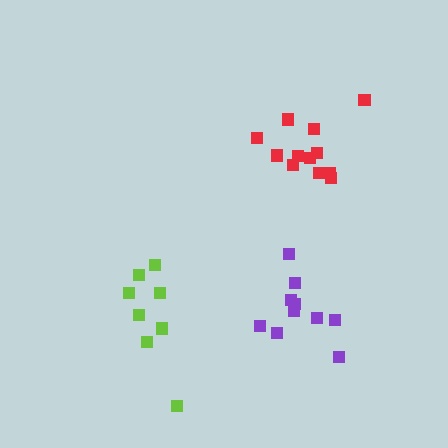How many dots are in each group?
Group 1: 12 dots, Group 2: 8 dots, Group 3: 10 dots (30 total).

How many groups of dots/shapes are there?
There are 3 groups.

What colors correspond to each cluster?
The clusters are colored: red, lime, purple.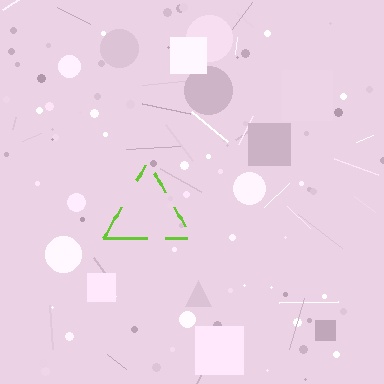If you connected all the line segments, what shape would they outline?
They would outline a triangle.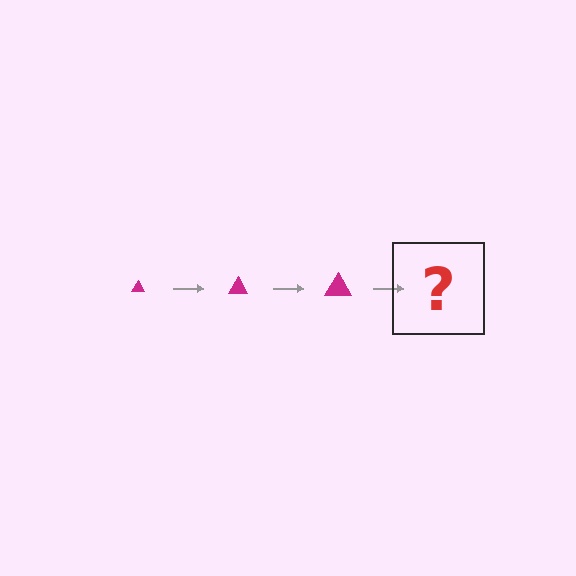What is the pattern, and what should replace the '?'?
The pattern is that the triangle gets progressively larger each step. The '?' should be a magenta triangle, larger than the previous one.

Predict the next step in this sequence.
The next step is a magenta triangle, larger than the previous one.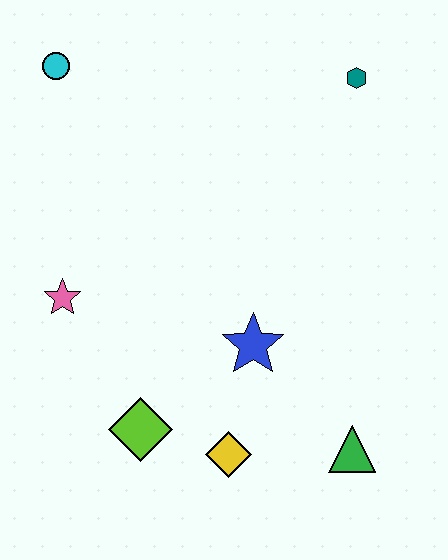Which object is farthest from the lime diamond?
The teal hexagon is farthest from the lime diamond.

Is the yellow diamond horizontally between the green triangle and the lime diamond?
Yes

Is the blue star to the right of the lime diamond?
Yes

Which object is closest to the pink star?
The lime diamond is closest to the pink star.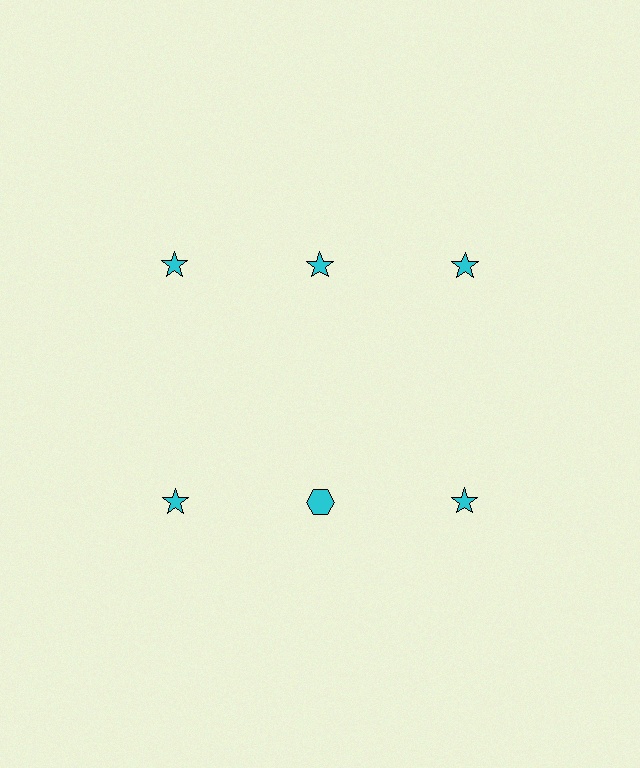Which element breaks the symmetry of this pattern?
The cyan hexagon in the second row, second from left column breaks the symmetry. All other shapes are cyan stars.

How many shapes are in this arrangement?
There are 6 shapes arranged in a grid pattern.